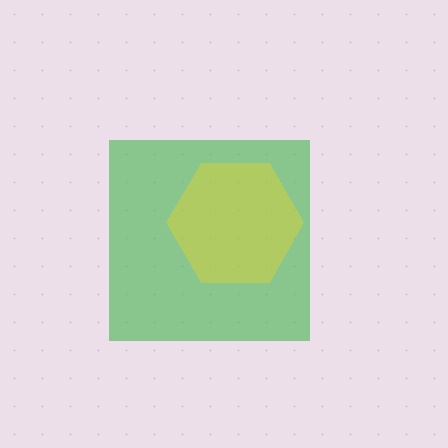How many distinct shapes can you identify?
There are 2 distinct shapes: a green square, a yellow hexagon.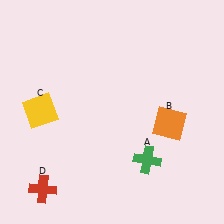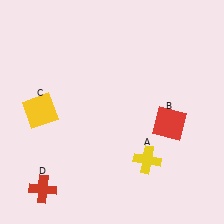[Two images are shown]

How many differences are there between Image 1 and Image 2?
There are 2 differences between the two images.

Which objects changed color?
A changed from green to yellow. B changed from orange to red.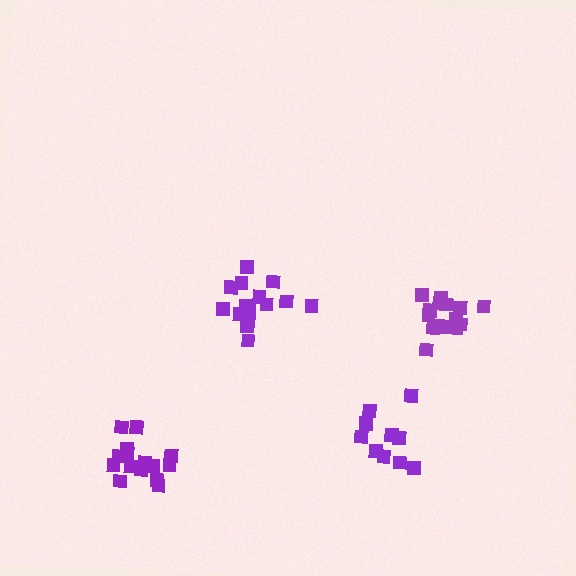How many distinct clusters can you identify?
There are 4 distinct clusters.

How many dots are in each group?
Group 1: 15 dots, Group 2: 10 dots, Group 3: 15 dots, Group 4: 15 dots (55 total).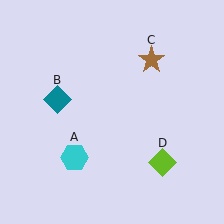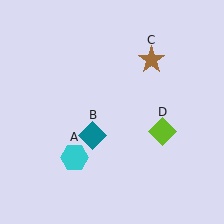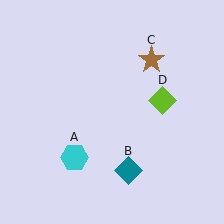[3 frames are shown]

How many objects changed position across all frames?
2 objects changed position: teal diamond (object B), lime diamond (object D).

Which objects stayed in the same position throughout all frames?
Cyan hexagon (object A) and brown star (object C) remained stationary.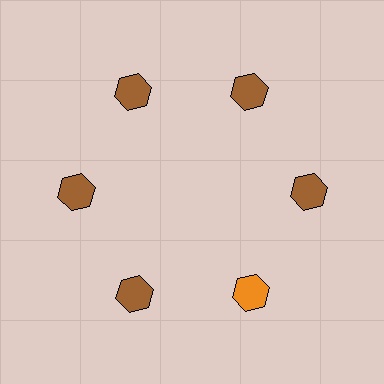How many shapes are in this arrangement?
There are 6 shapes arranged in a ring pattern.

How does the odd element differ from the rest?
It has a different color: orange instead of brown.